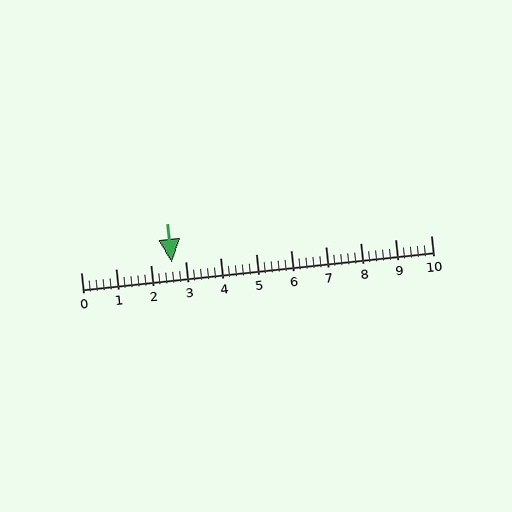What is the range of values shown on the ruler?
The ruler shows values from 0 to 10.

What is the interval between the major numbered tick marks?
The major tick marks are spaced 1 units apart.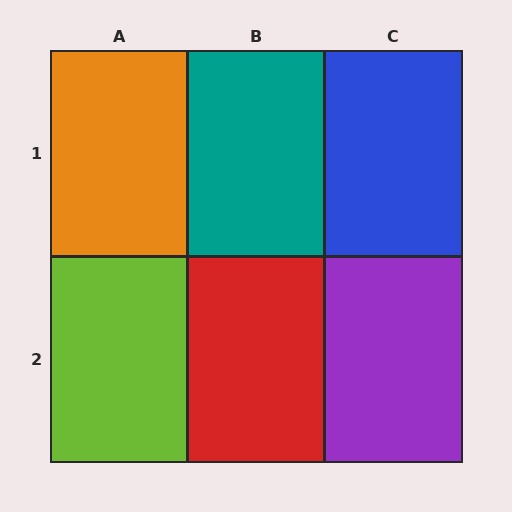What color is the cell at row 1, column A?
Orange.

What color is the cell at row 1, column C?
Blue.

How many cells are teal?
1 cell is teal.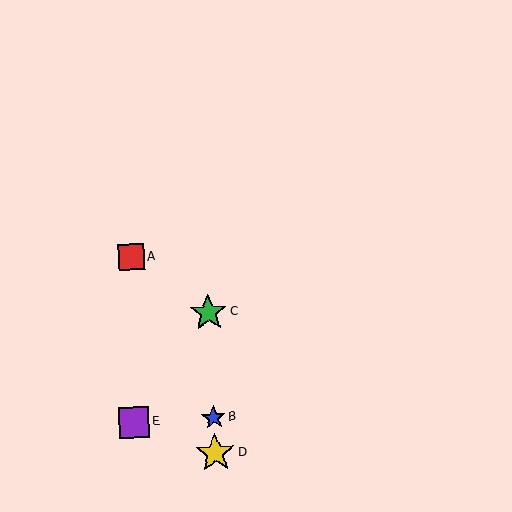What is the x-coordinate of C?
Object C is at x≈208.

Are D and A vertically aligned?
No, D is at x≈215 and A is at x≈131.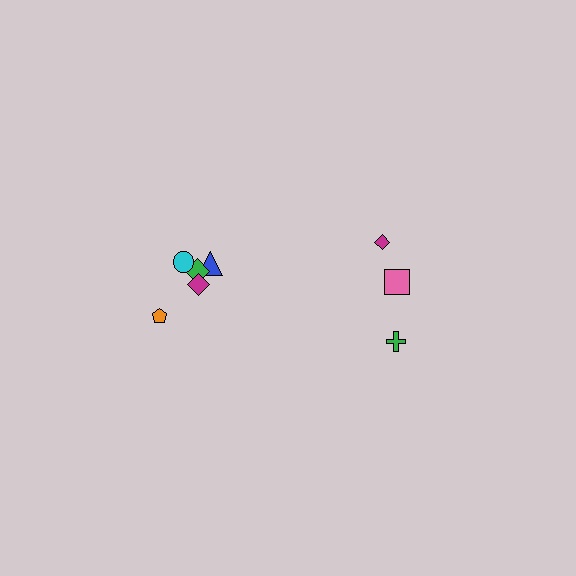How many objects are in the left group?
There are 5 objects.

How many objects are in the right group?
There are 3 objects.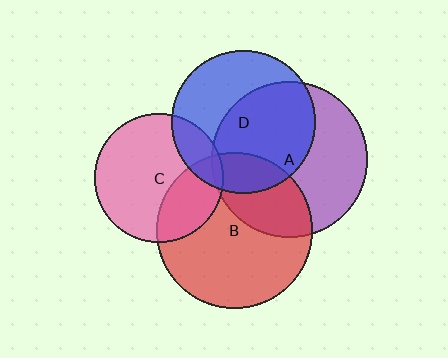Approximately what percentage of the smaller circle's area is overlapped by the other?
Approximately 5%.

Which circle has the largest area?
Circle A (purple).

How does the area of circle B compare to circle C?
Approximately 1.5 times.